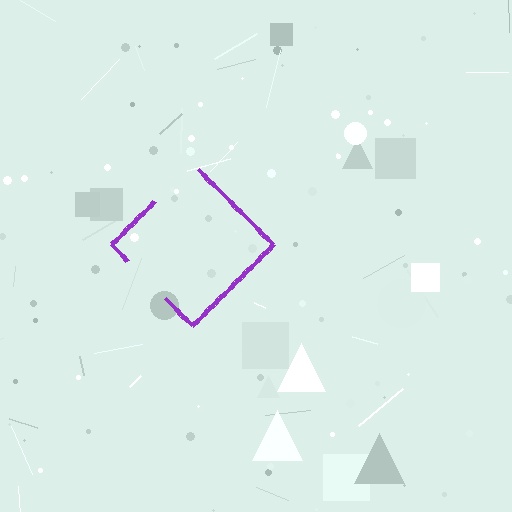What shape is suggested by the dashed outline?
The dashed outline suggests a diamond.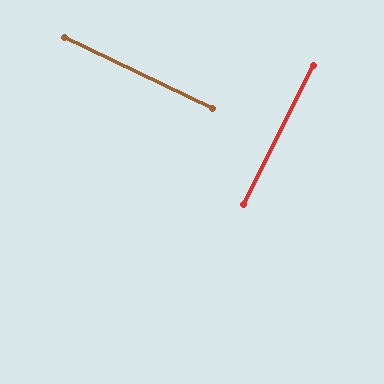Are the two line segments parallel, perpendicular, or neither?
Perpendicular — they meet at approximately 89°.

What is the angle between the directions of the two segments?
Approximately 89 degrees.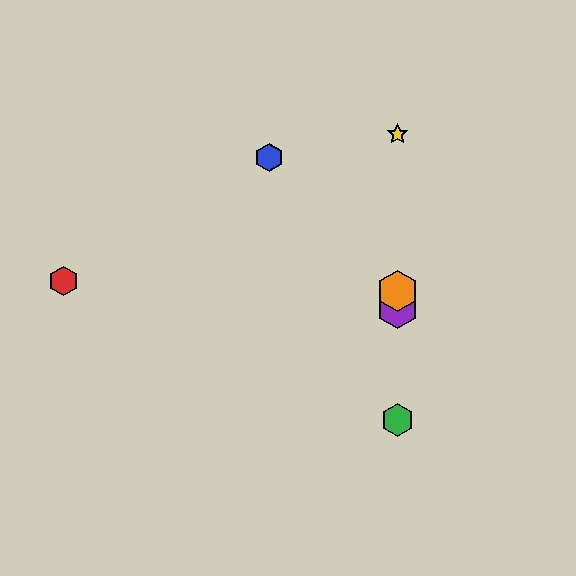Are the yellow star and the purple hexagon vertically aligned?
Yes, both are at x≈398.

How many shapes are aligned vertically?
4 shapes (the green hexagon, the yellow star, the purple hexagon, the orange hexagon) are aligned vertically.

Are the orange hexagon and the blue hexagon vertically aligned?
No, the orange hexagon is at x≈398 and the blue hexagon is at x≈269.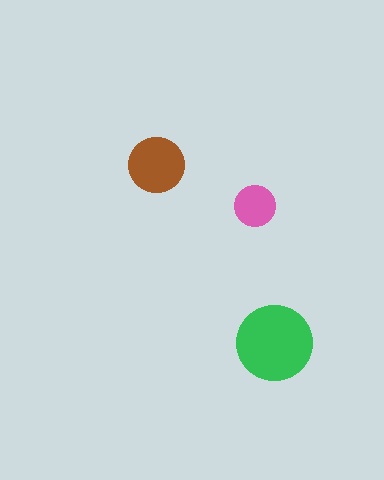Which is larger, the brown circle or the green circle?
The green one.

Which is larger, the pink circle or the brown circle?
The brown one.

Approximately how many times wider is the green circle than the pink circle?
About 2 times wider.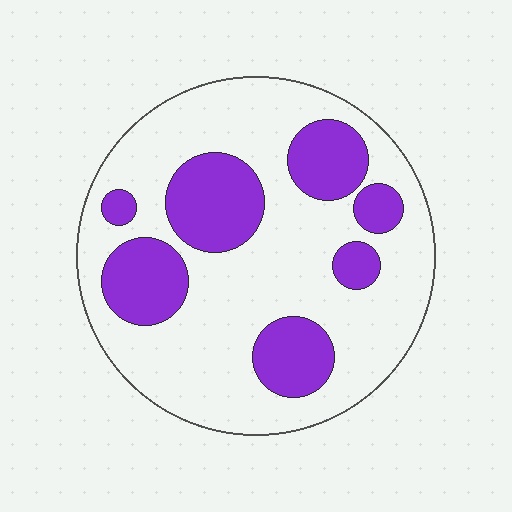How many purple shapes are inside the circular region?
7.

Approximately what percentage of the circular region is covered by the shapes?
Approximately 30%.